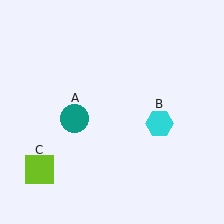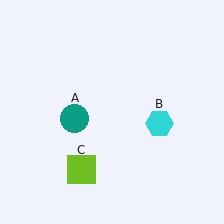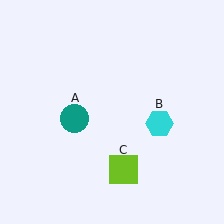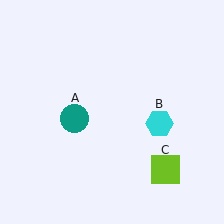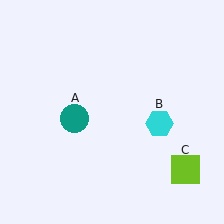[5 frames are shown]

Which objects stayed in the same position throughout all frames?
Teal circle (object A) and cyan hexagon (object B) remained stationary.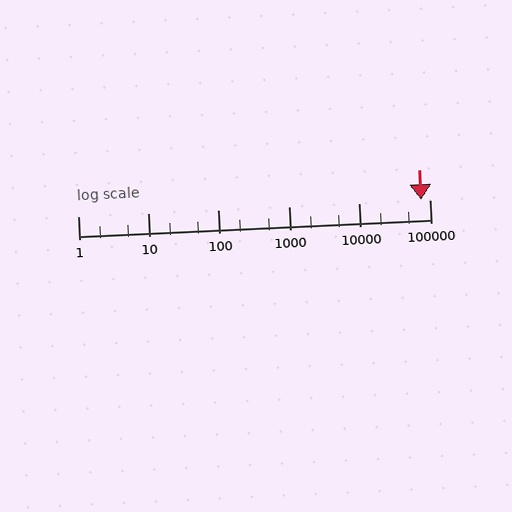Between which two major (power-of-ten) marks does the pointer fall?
The pointer is between 10000 and 100000.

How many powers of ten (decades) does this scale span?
The scale spans 5 decades, from 1 to 100000.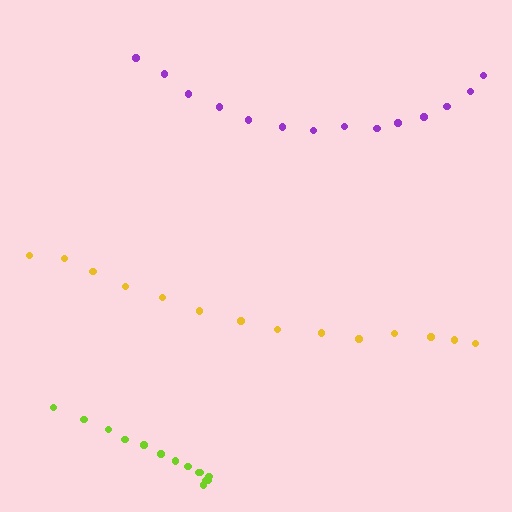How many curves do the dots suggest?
There are 3 distinct paths.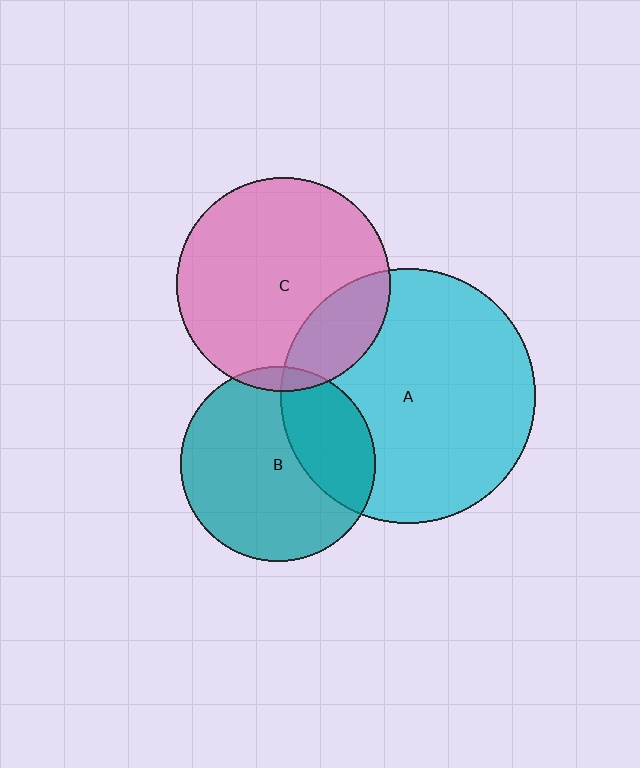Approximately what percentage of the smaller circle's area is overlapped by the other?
Approximately 5%.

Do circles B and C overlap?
Yes.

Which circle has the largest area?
Circle A (cyan).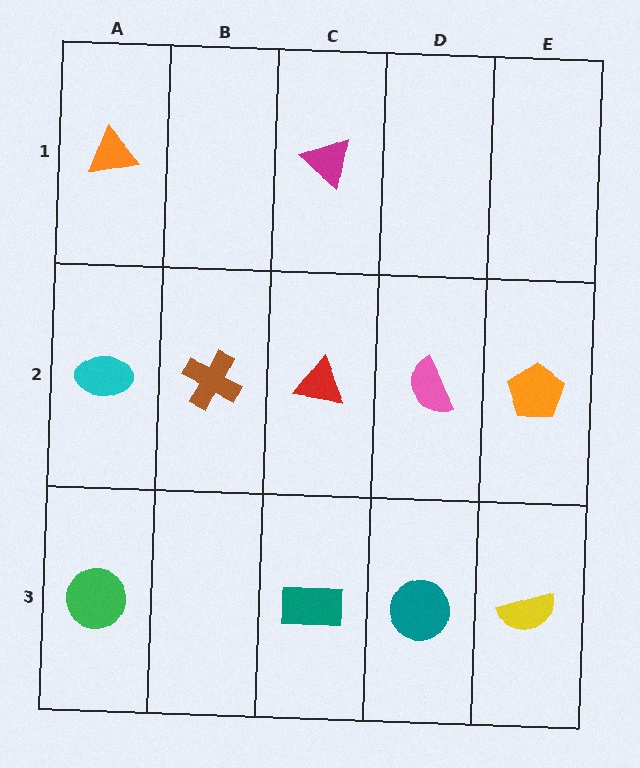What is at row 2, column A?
A cyan ellipse.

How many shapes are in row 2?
5 shapes.